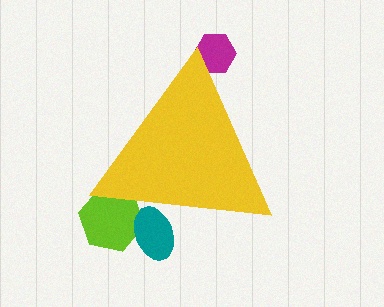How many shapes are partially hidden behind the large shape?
2 shapes are partially hidden.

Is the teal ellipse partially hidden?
No, the teal ellipse is fully visible.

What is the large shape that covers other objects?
A yellow triangle.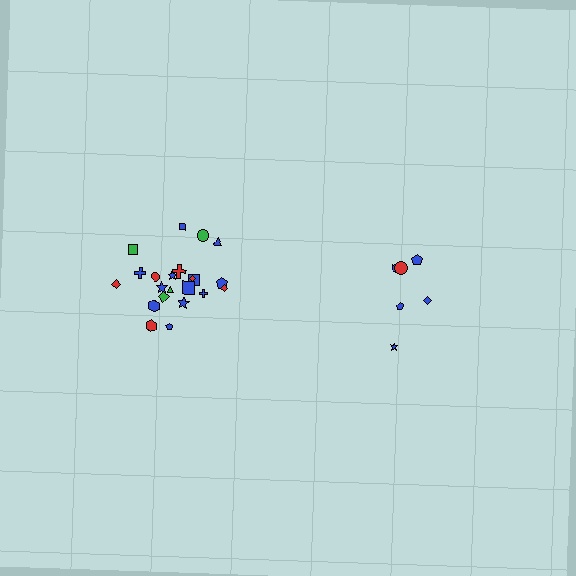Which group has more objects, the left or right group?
The left group.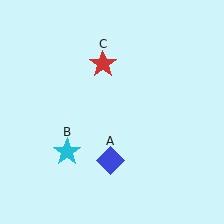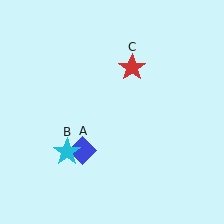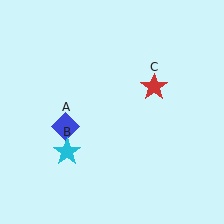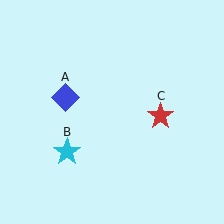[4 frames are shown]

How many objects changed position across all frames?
2 objects changed position: blue diamond (object A), red star (object C).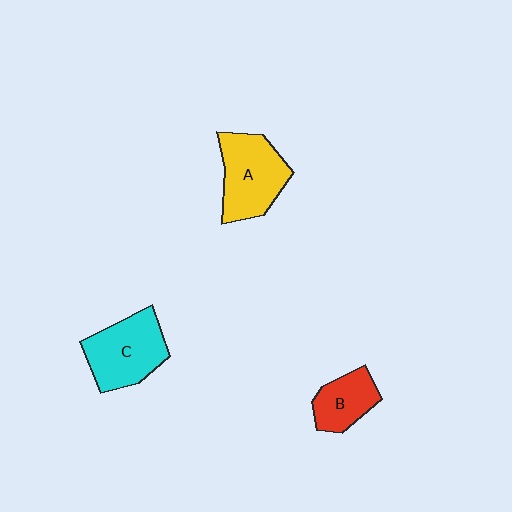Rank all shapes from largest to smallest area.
From largest to smallest: A (yellow), C (cyan), B (red).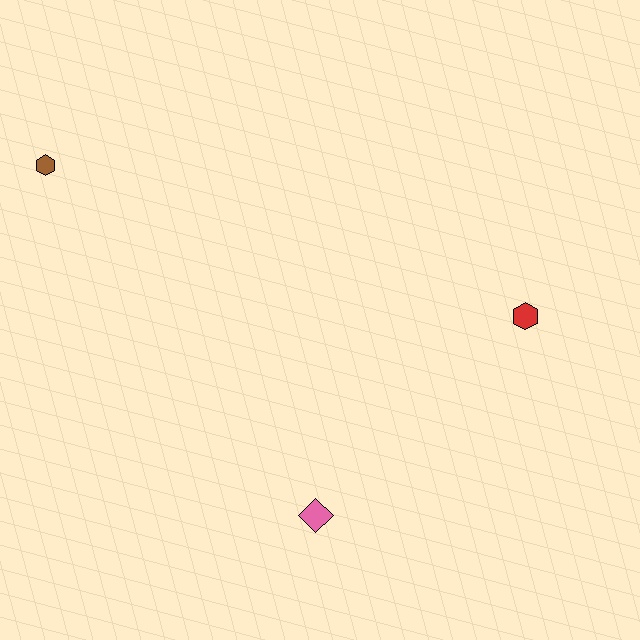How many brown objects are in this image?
There is 1 brown object.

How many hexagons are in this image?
There are 2 hexagons.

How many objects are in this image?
There are 3 objects.